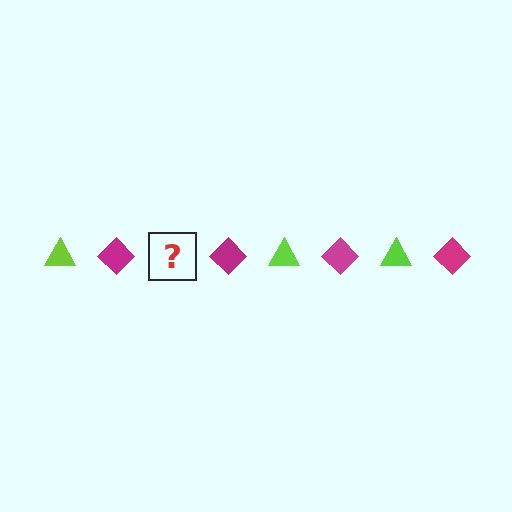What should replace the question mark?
The question mark should be replaced with a lime triangle.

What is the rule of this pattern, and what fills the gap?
The rule is that the pattern alternates between lime triangle and magenta diamond. The gap should be filled with a lime triangle.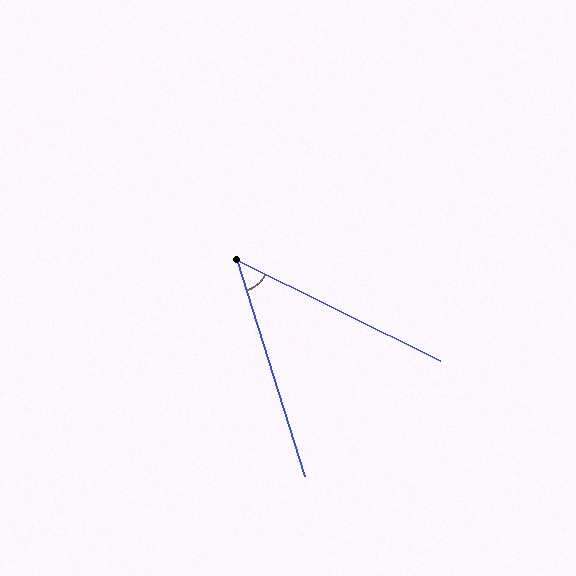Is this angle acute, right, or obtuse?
It is acute.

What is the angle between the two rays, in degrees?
Approximately 46 degrees.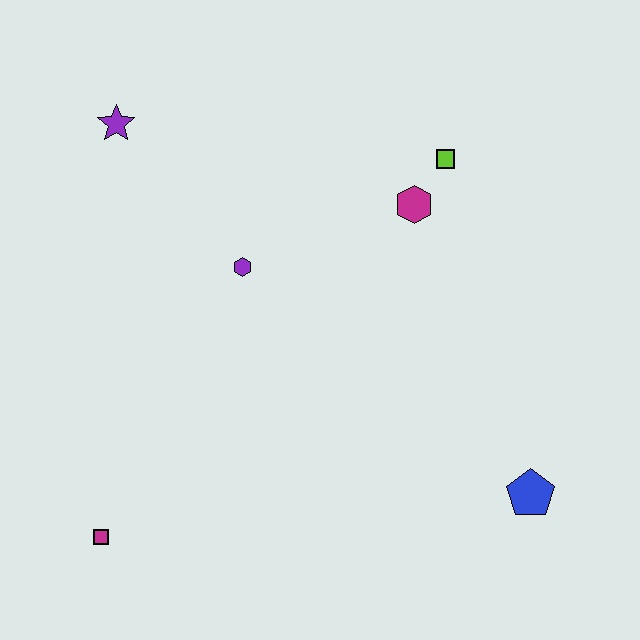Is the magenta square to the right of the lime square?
No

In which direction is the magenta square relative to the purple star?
The magenta square is below the purple star.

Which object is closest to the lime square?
The magenta hexagon is closest to the lime square.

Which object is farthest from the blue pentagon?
The purple star is farthest from the blue pentagon.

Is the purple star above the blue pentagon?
Yes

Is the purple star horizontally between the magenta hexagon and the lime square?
No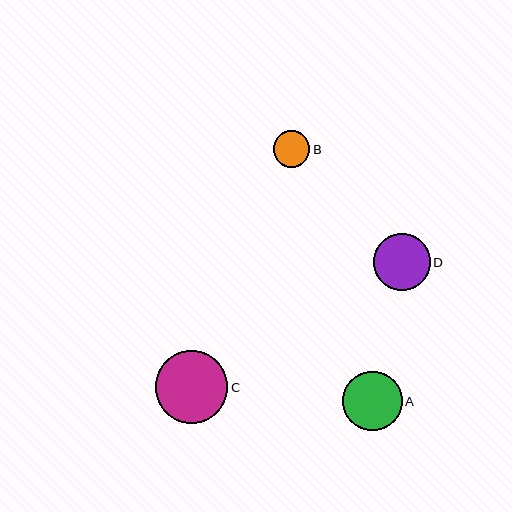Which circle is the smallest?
Circle B is the smallest with a size of approximately 37 pixels.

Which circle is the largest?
Circle C is the largest with a size of approximately 72 pixels.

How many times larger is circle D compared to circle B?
Circle D is approximately 1.5 times the size of circle B.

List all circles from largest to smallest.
From largest to smallest: C, A, D, B.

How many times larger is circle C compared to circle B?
Circle C is approximately 2.0 times the size of circle B.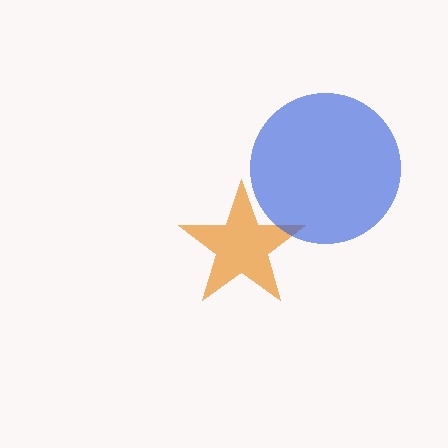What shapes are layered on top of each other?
The layered shapes are: an orange star, a blue circle.